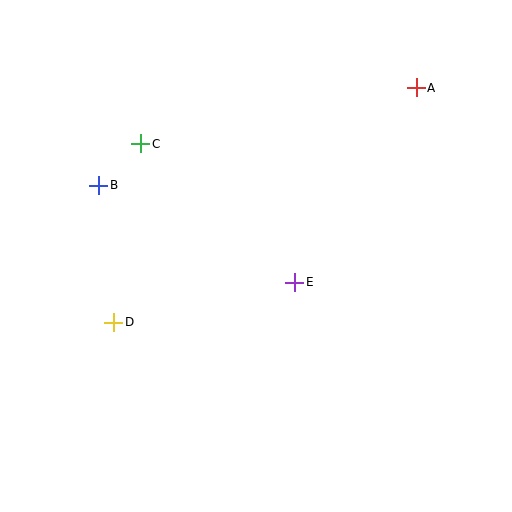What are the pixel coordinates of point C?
Point C is at (141, 144).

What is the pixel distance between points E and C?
The distance between E and C is 207 pixels.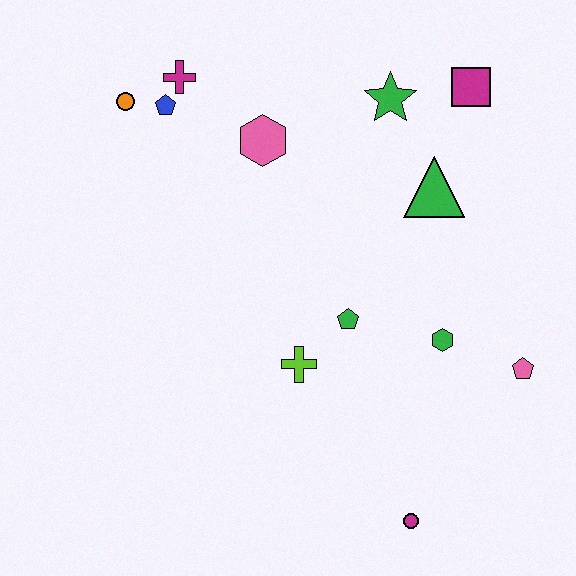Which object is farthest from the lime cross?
The magenta square is farthest from the lime cross.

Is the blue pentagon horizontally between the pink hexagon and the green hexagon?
No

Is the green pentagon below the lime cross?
No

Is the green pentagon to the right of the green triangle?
No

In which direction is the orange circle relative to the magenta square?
The orange circle is to the left of the magenta square.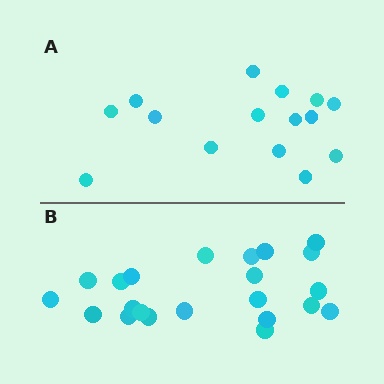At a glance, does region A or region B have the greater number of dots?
Region B (the bottom region) has more dots.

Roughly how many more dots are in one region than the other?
Region B has roughly 8 or so more dots than region A.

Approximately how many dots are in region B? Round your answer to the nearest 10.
About 20 dots. (The exact count is 22, which rounds to 20.)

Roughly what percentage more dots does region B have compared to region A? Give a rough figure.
About 45% more.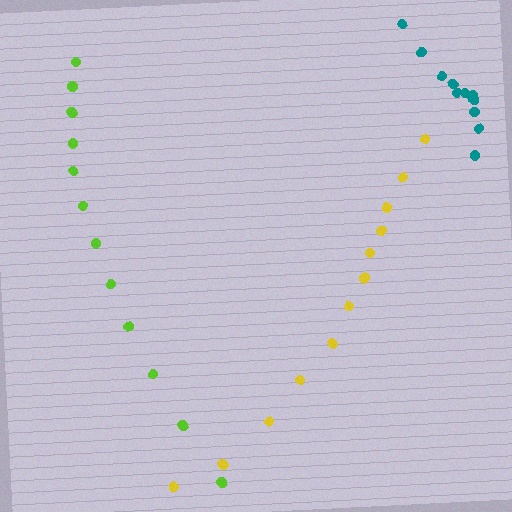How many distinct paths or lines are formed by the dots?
There are 3 distinct paths.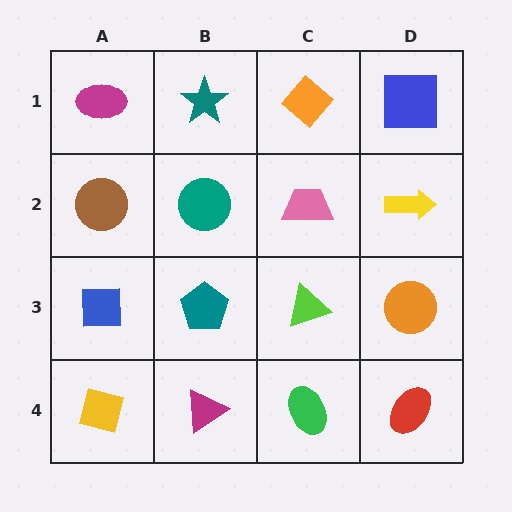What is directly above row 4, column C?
A lime triangle.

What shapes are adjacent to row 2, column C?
An orange diamond (row 1, column C), a lime triangle (row 3, column C), a teal circle (row 2, column B), a yellow arrow (row 2, column D).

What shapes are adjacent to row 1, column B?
A teal circle (row 2, column B), a magenta ellipse (row 1, column A), an orange diamond (row 1, column C).